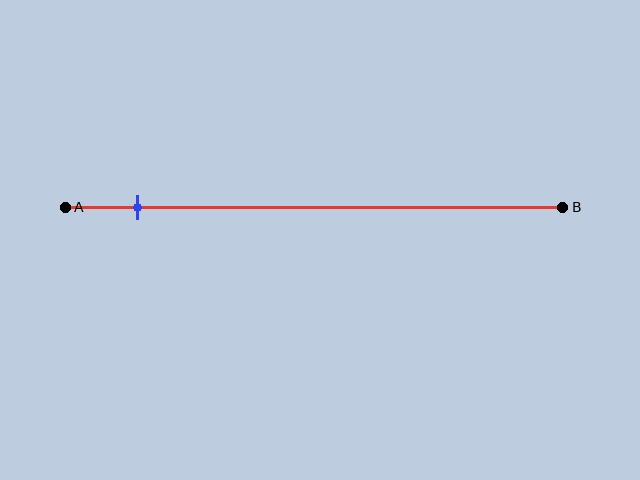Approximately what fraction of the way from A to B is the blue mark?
The blue mark is approximately 15% of the way from A to B.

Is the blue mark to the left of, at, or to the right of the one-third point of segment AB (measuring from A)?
The blue mark is to the left of the one-third point of segment AB.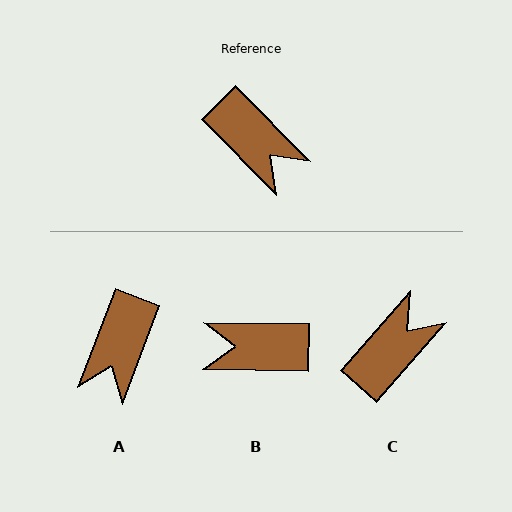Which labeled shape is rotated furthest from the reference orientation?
B, about 135 degrees away.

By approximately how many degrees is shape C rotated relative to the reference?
Approximately 94 degrees counter-clockwise.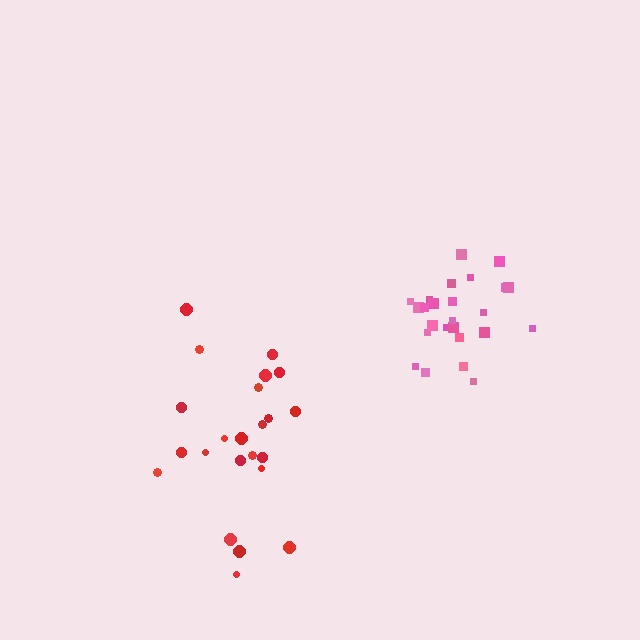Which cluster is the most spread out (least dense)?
Red.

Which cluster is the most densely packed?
Pink.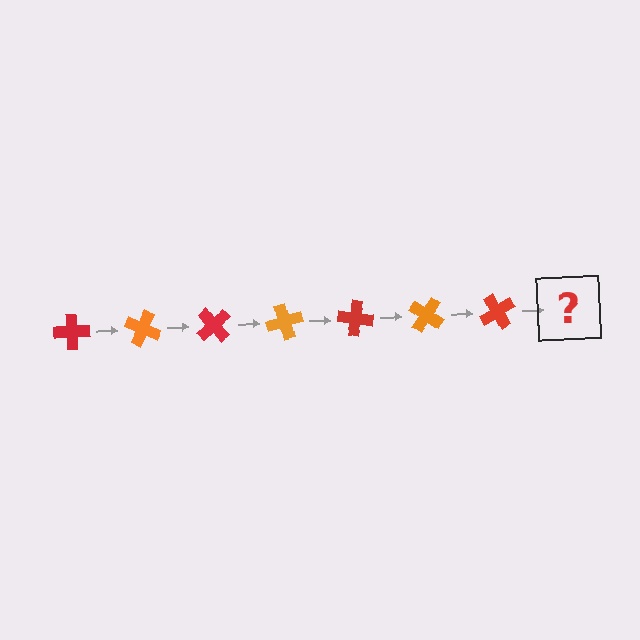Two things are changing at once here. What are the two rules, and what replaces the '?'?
The two rules are that it rotates 25 degrees each step and the color cycles through red and orange. The '?' should be an orange cross, rotated 175 degrees from the start.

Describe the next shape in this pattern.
It should be an orange cross, rotated 175 degrees from the start.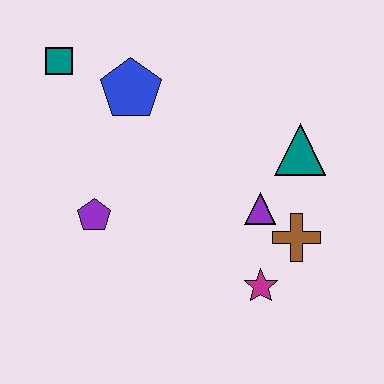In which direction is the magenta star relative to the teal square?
The magenta star is below the teal square.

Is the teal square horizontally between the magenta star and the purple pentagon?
No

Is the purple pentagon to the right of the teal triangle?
No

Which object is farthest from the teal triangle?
The teal square is farthest from the teal triangle.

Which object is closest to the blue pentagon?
The teal square is closest to the blue pentagon.